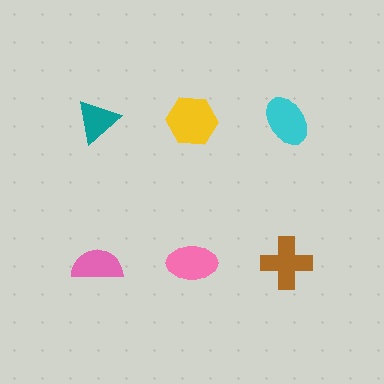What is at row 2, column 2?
A pink ellipse.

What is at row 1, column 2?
A yellow hexagon.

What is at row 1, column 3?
A cyan ellipse.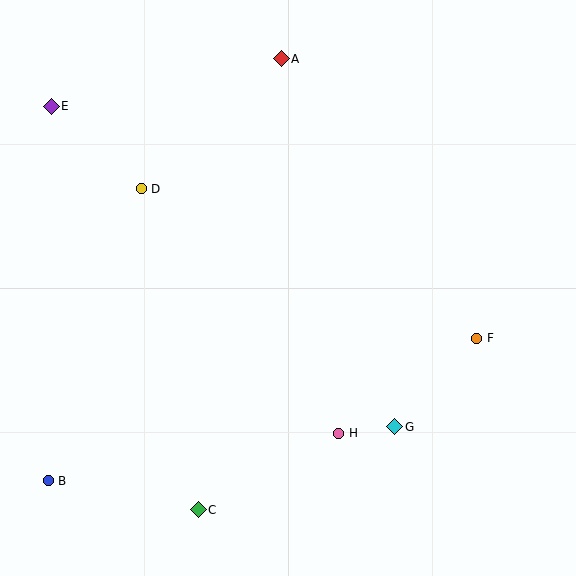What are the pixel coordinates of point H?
Point H is at (339, 433).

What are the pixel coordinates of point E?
Point E is at (51, 106).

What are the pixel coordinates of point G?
Point G is at (395, 427).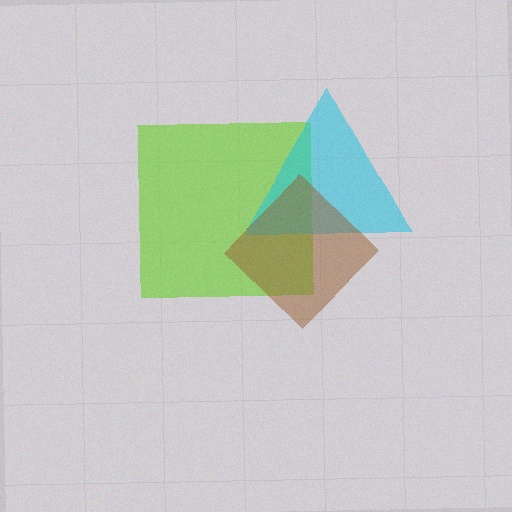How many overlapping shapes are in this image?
There are 3 overlapping shapes in the image.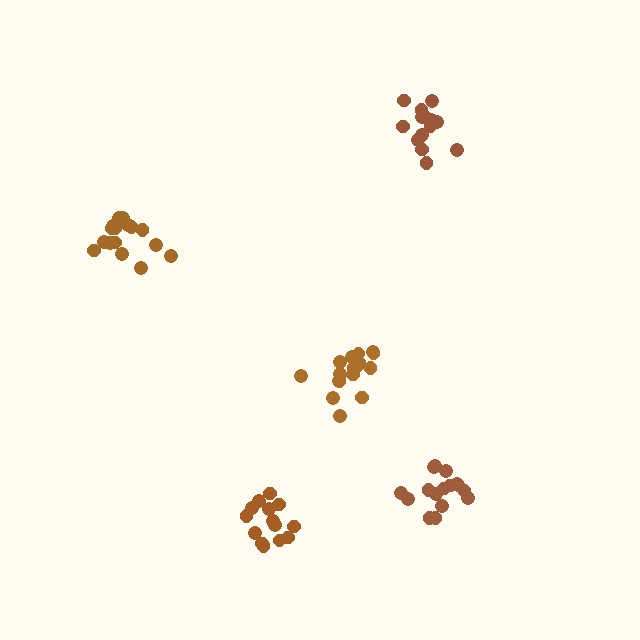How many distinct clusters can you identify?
There are 5 distinct clusters.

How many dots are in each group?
Group 1: 16 dots, Group 2: 14 dots, Group 3: 17 dots, Group 4: 18 dots, Group 5: 14 dots (79 total).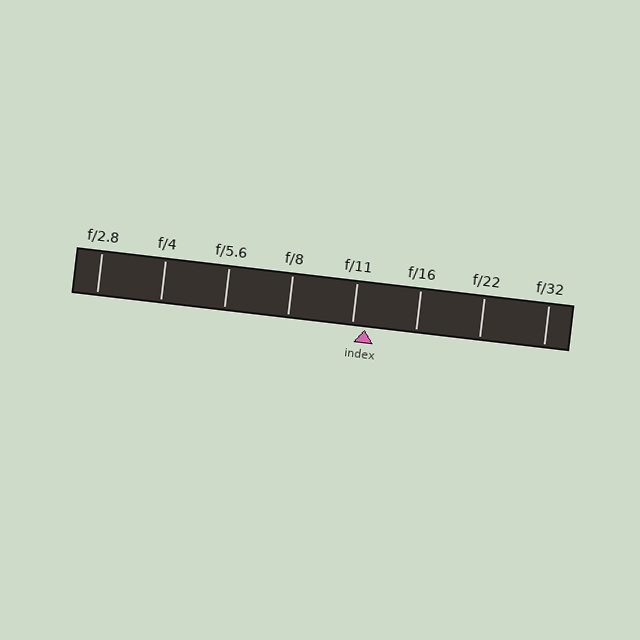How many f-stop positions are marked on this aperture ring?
There are 8 f-stop positions marked.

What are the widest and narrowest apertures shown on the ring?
The widest aperture shown is f/2.8 and the narrowest is f/32.